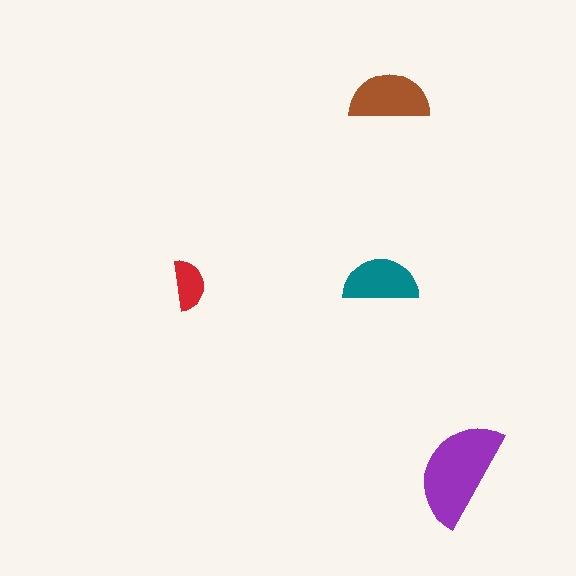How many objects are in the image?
There are 4 objects in the image.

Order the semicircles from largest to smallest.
the purple one, the brown one, the teal one, the red one.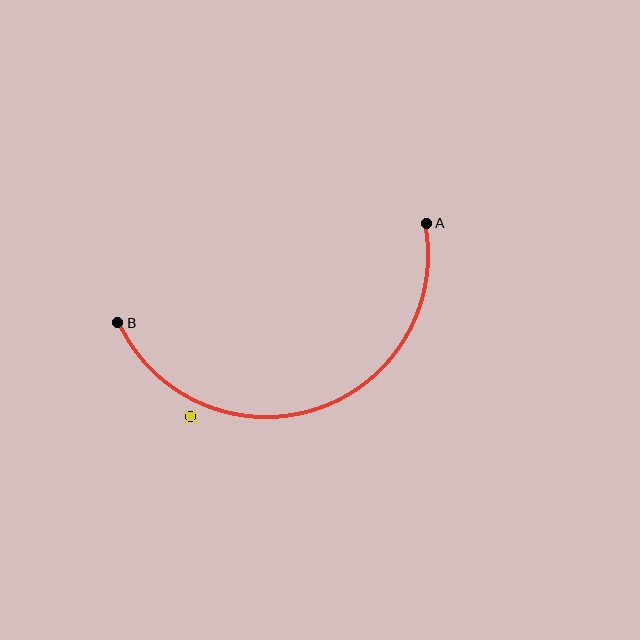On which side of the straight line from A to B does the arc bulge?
The arc bulges below the straight line connecting A and B.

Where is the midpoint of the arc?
The arc midpoint is the point on the curve farthest from the straight line joining A and B. It sits below that line.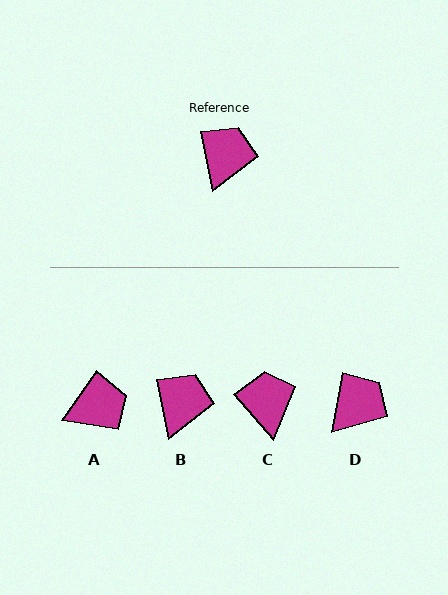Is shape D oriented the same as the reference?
No, it is off by about 21 degrees.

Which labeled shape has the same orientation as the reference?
B.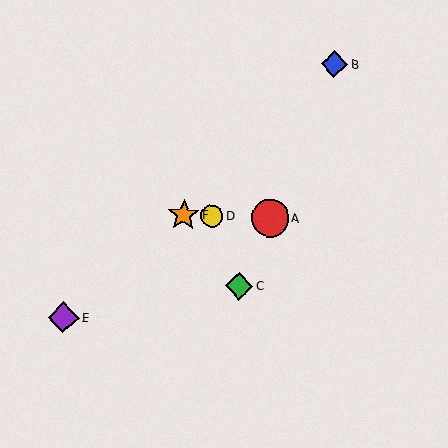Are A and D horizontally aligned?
Yes, both are at y≈218.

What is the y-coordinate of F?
Object F is at y≈215.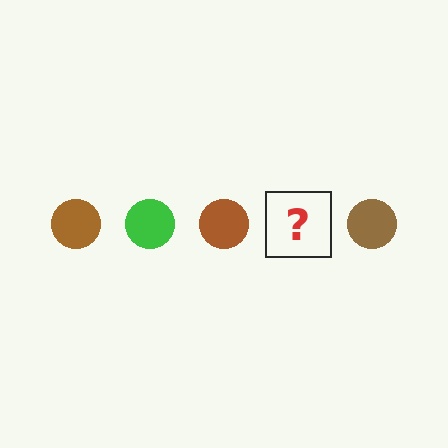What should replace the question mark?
The question mark should be replaced with a green circle.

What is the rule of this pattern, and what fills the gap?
The rule is that the pattern cycles through brown, green circles. The gap should be filled with a green circle.